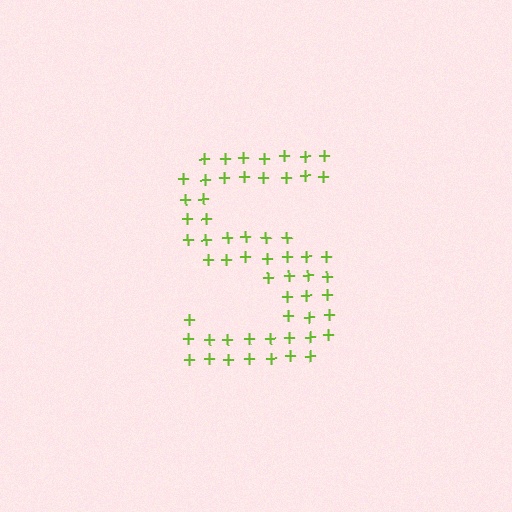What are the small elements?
The small elements are plus signs.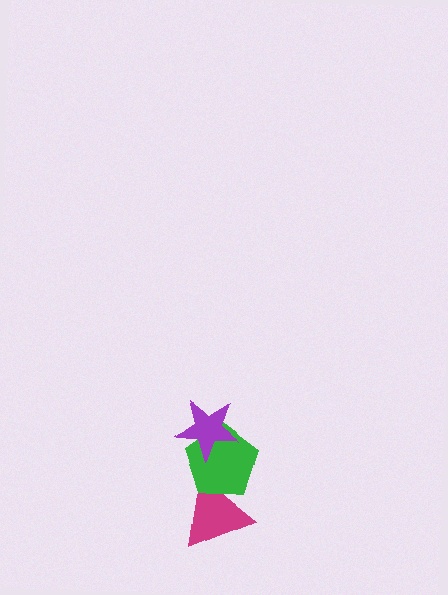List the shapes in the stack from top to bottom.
From top to bottom: the purple star, the green pentagon, the magenta triangle.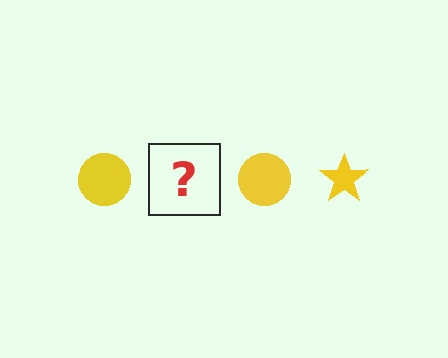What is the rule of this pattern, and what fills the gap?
The rule is that the pattern cycles through circle, star shapes in yellow. The gap should be filled with a yellow star.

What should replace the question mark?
The question mark should be replaced with a yellow star.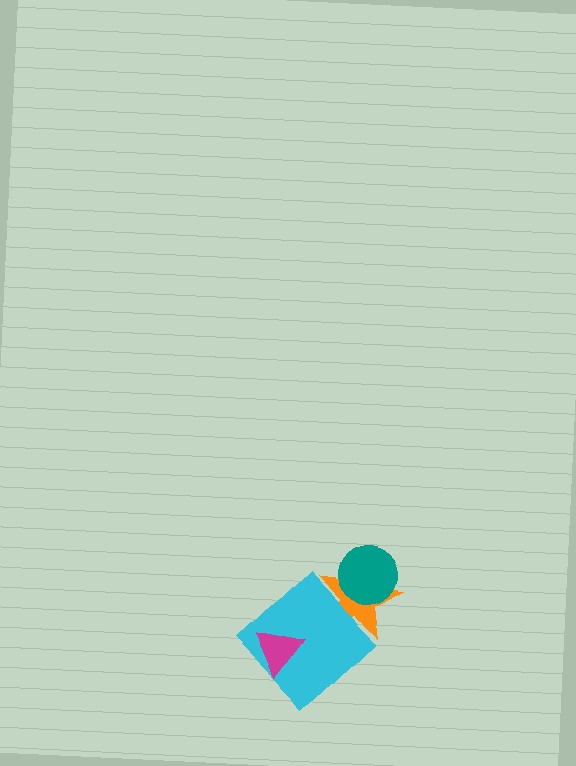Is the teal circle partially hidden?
No, no other shape covers it.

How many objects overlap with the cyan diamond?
2 objects overlap with the cyan diamond.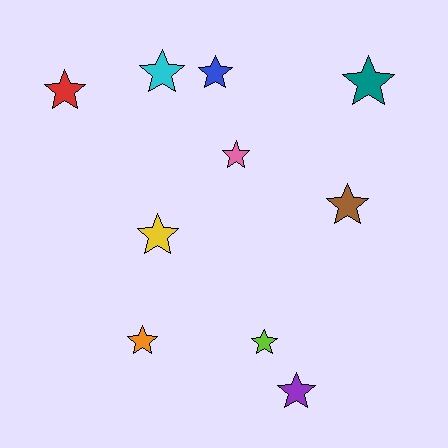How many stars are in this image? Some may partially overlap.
There are 10 stars.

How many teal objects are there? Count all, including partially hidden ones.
There is 1 teal object.